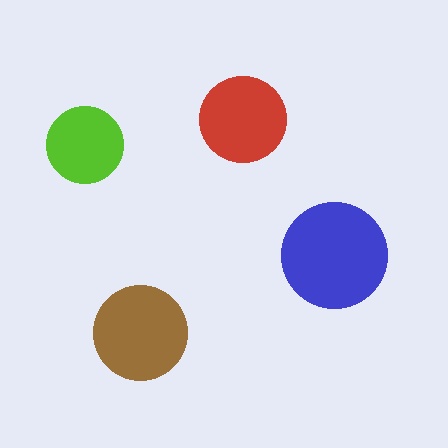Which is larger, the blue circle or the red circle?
The blue one.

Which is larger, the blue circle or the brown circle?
The blue one.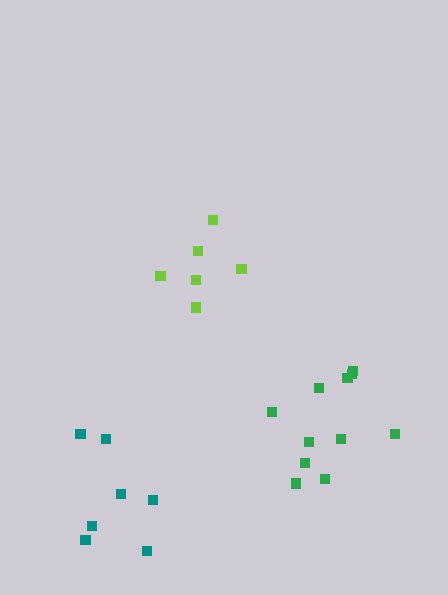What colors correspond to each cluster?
The clusters are colored: lime, green, teal.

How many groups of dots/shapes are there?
There are 3 groups.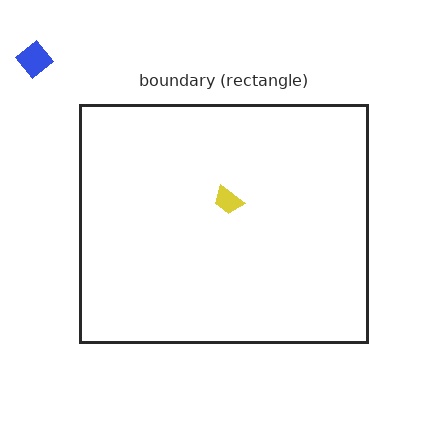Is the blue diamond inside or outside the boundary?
Outside.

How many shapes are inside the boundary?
1 inside, 1 outside.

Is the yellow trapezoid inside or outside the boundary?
Inside.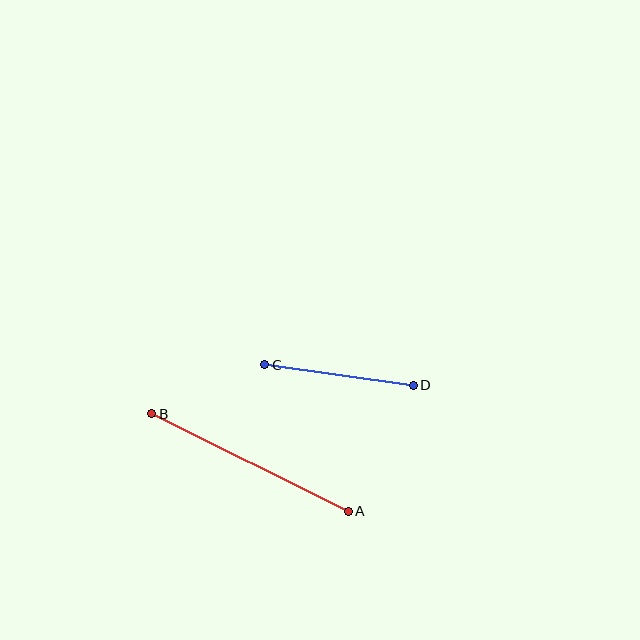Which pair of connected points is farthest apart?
Points A and B are farthest apart.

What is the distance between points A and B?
The distance is approximately 219 pixels.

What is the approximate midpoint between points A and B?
The midpoint is at approximately (250, 463) pixels.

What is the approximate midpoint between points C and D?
The midpoint is at approximately (339, 375) pixels.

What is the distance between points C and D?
The distance is approximately 150 pixels.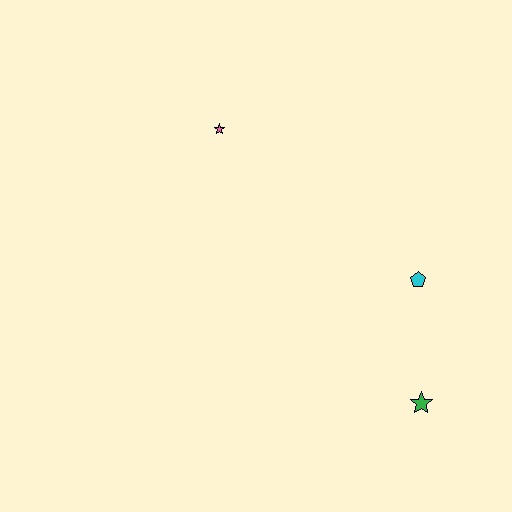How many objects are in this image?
There are 3 objects.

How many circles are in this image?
There are no circles.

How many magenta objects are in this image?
There are no magenta objects.